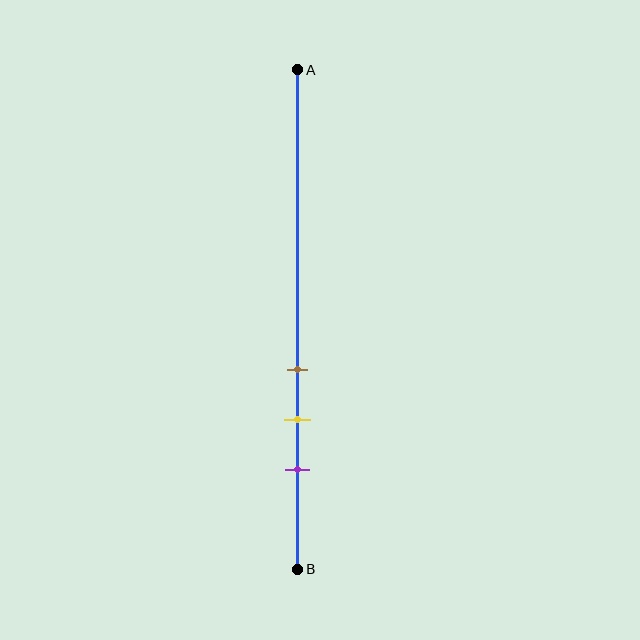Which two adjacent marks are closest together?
The brown and yellow marks are the closest adjacent pair.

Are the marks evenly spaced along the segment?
Yes, the marks are approximately evenly spaced.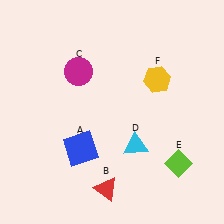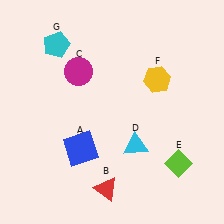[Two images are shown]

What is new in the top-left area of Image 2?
A cyan pentagon (G) was added in the top-left area of Image 2.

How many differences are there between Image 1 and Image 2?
There is 1 difference between the two images.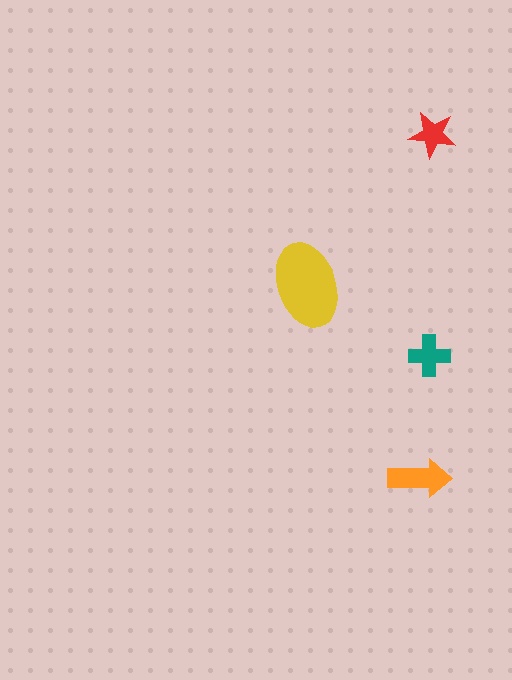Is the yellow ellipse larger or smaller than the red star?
Larger.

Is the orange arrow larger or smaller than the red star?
Larger.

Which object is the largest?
The yellow ellipse.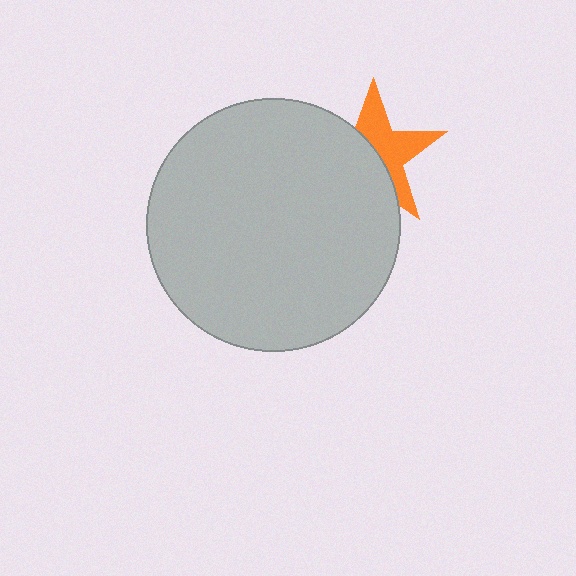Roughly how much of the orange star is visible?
About half of it is visible (roughly 48%).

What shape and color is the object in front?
The object in front is a light gray circle.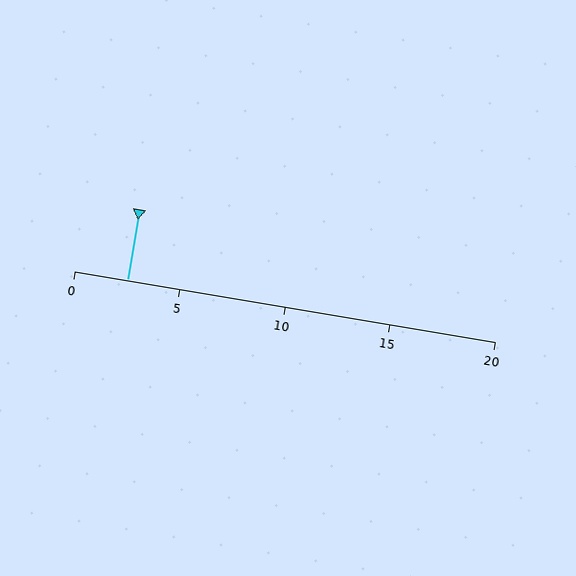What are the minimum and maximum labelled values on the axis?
The axis runs from 0 to 20.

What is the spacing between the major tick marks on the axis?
The major ticks are spaced 5 apart.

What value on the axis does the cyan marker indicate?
The marker indicates approximately 2.5.